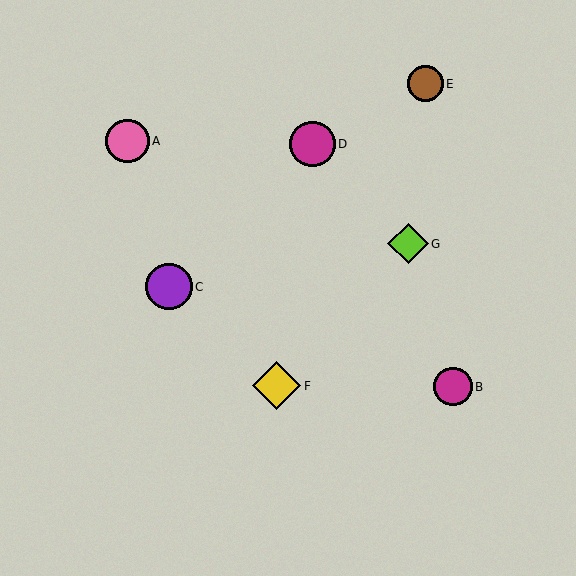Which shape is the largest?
The yellow diamond (labeled F) is the largest.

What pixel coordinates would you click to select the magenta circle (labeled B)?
Click at (453, 387) to select the magenta circle B.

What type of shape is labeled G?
Shape G is a lime diamond.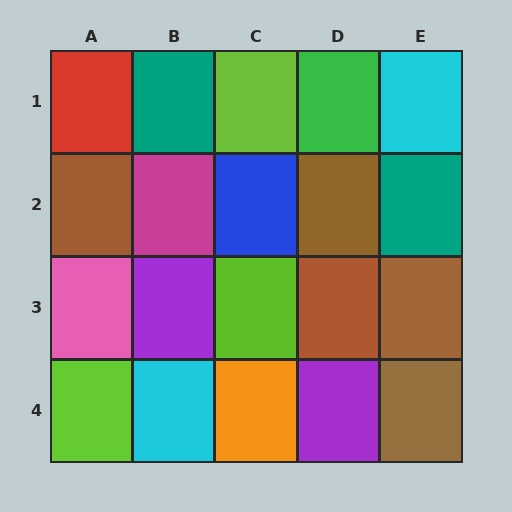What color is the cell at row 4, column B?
Cyan.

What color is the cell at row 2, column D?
Brown.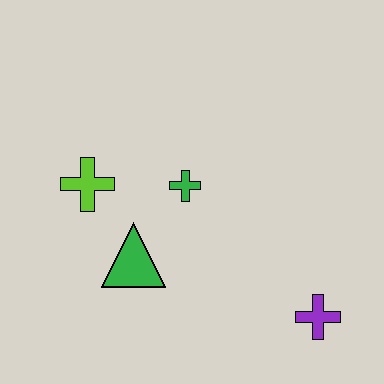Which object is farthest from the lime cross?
The purple cross is farthest from the lime cross.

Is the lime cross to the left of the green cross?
Yes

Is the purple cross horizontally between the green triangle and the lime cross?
No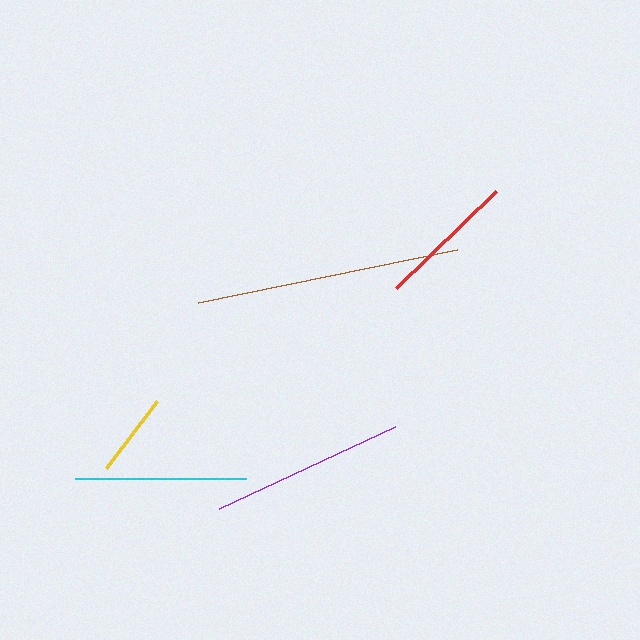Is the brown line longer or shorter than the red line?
The brown line is longer than the red line.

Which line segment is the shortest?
The yellow line is the shortest at approximately 84 pixels.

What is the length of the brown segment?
The brown segment is approximately 265 pixels long.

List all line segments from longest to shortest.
From longest to shortest: brown, purple, cyan, red, yellow.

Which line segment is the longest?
The brown line is the longest at approximately 265 pixels.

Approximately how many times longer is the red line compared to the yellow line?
The red line is approximately 1.6 times the length of the yellow line.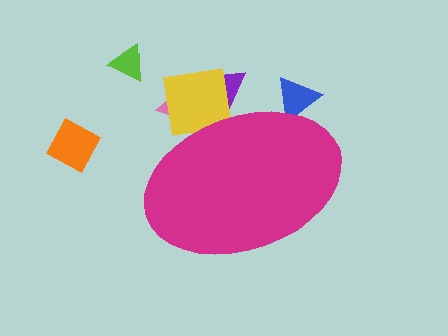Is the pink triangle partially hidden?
Yes, the pink triangle is partially hidden behind the magenta ellipse.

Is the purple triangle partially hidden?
Yes, the purple triangle is partially hidden behind the magenta ellipse.